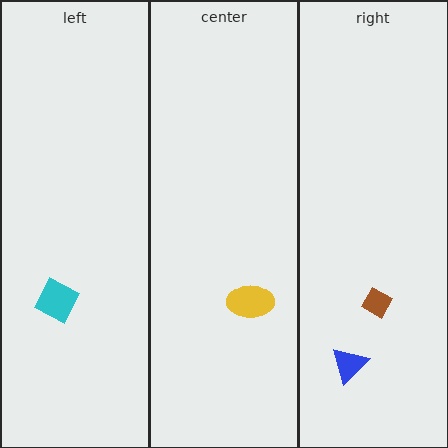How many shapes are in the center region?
1.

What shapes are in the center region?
The yellow ellipse.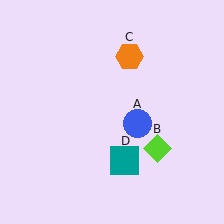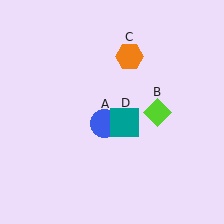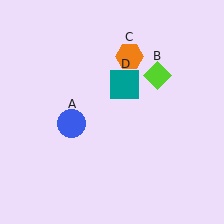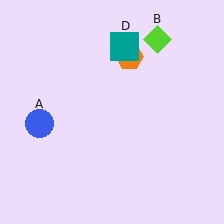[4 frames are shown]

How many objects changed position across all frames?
3 objects changed position: blue circle (object A), lime diamond (object B), teal square (object D).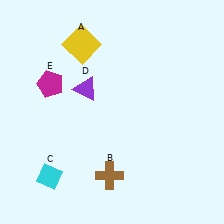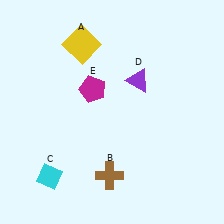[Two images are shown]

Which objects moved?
The objects that moved are: the purple triangle (D), the magenta pentagon (E).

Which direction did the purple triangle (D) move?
The purple triangle (D) moved right.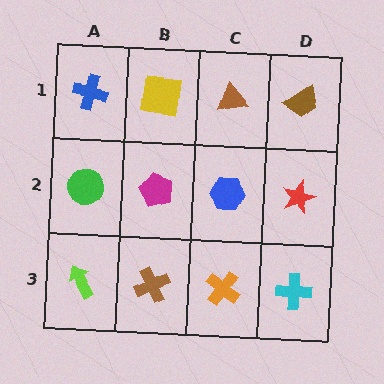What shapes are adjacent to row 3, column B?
A magenta pentagon (row 2, column B), a lime arrow (row 3, column A), an orange cross (row 3, column C).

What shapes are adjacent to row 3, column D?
A red star (row 2, column D), an orange cross (row 3, column C).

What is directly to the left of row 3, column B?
A lime arrow.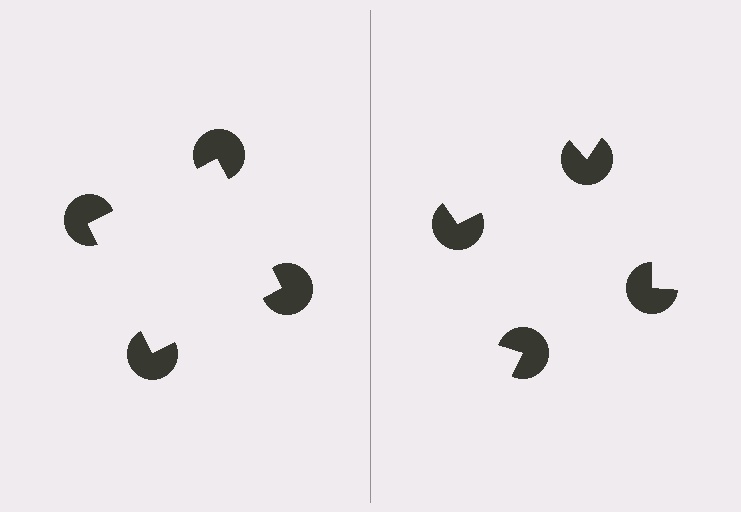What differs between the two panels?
The pac-man discs are positioned identically on both sides; only the wedge orientations differ. On the left they align to a square; on the right they are misaligned.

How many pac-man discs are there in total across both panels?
8 — 4 on each side.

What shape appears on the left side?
An illusory square.